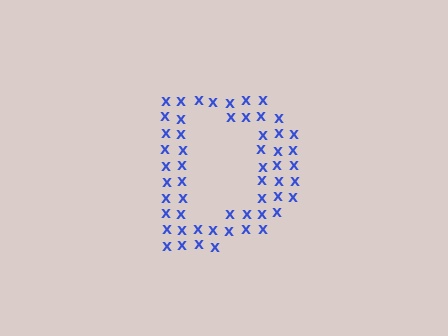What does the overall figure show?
The overall figure shows the letter D.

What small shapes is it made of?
It is made of small letter X's.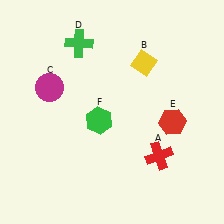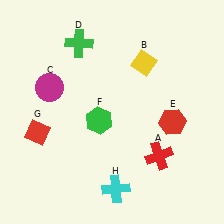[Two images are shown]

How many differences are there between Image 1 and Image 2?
There are 2 differences between the two images.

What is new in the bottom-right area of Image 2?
A cyan cross (H) was added in the bottom-right area of Image 2.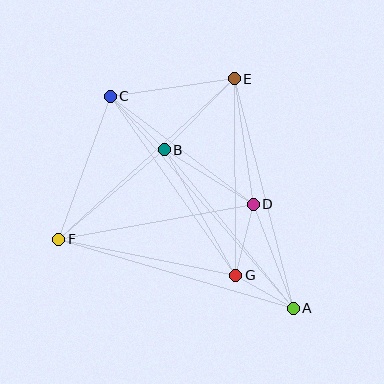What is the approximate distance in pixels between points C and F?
The distance between C and F is approximately 152 pixels.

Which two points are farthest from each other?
Points A and C are farthest from each other.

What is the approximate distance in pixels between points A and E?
The distance between A and E is approximately 237 pixels.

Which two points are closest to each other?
Points A and G are closest to each other.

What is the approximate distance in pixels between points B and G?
The distance between B and G is approximately 144 pixels.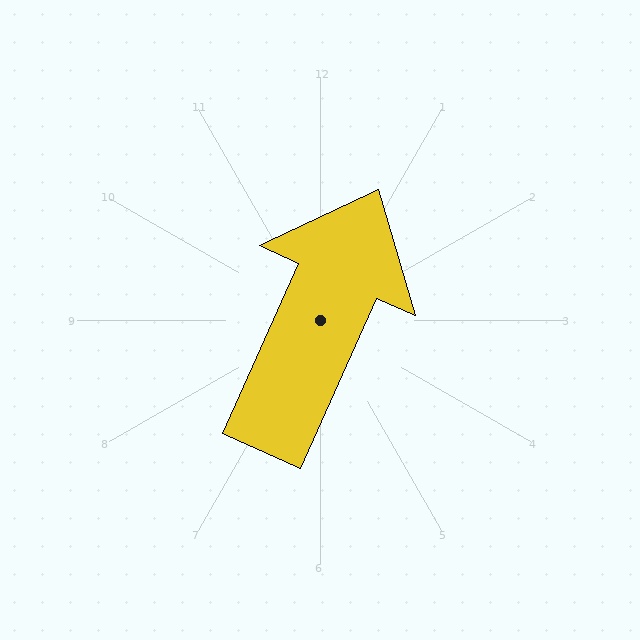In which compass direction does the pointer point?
Northeast.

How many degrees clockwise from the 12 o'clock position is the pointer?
Approximately 24 degrees.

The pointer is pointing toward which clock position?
Roughly 1 o'clock.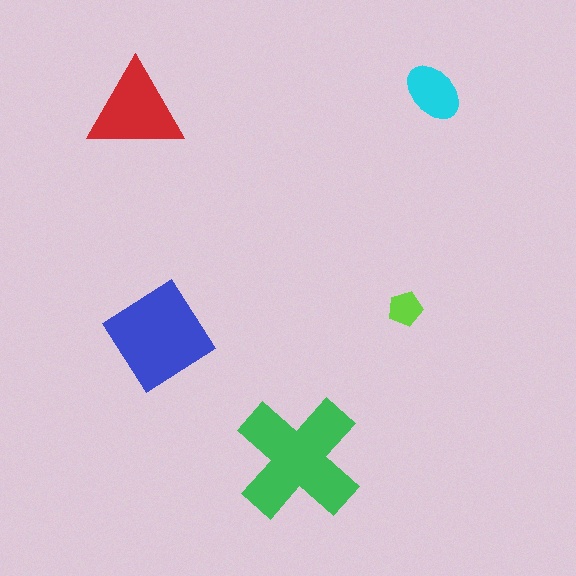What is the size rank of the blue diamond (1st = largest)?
2nd.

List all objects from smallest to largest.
The lime pentagon, the cyan ellipse, the red triangle, the blue diamond, the green cross.